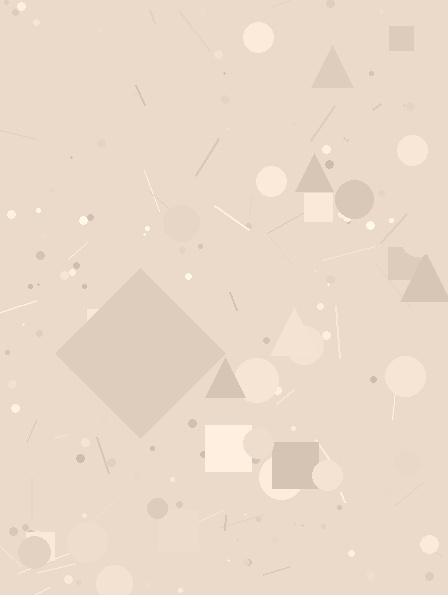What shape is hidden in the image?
A diamond is hidden in the image.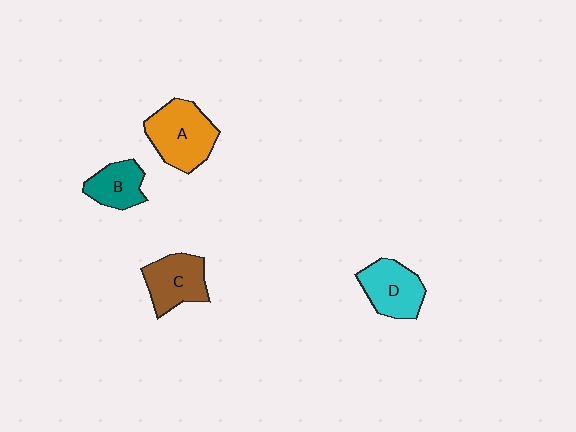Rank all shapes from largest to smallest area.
From largest to smallest: A (orange), C (brown), D (cyan), B (teal).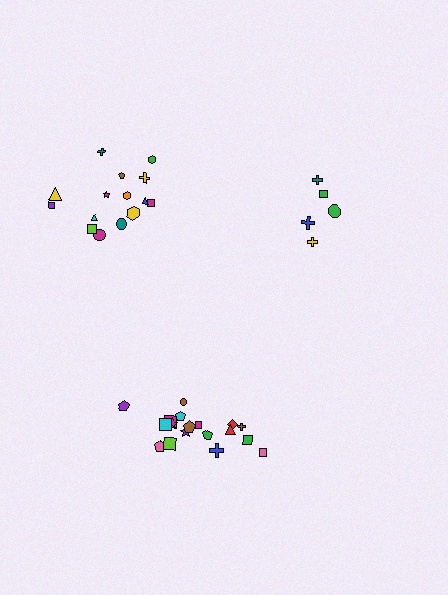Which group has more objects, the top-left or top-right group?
The top-left group.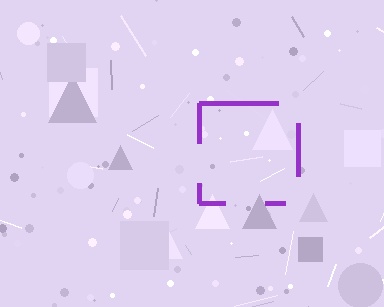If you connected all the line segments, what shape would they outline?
They would outline a square.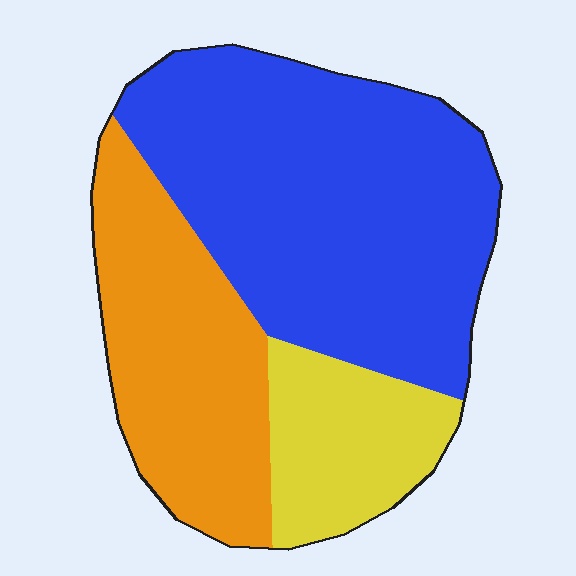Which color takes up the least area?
Yellow, at roughly 15%.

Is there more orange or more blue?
Blue.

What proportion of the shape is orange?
Orange takes up between a sixth and a third of the shape.